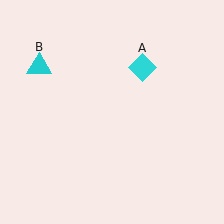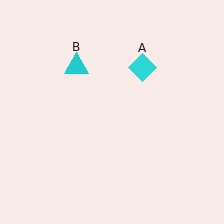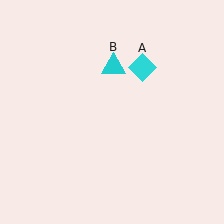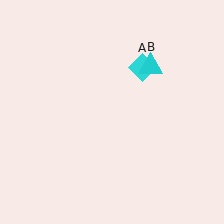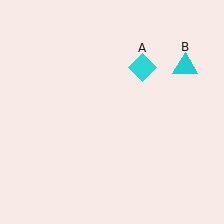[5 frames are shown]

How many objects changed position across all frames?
1 object changed position: cyan triangle (object B).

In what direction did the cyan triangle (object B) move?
The cyan triangle (object B) moved right.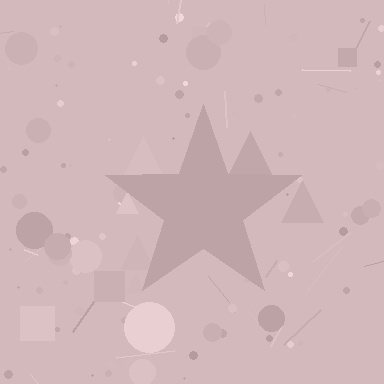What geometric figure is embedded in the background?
A star is embedded in the background.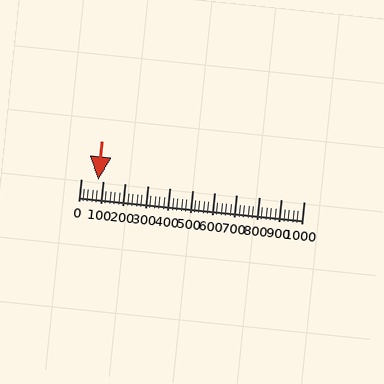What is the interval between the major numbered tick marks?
The major tick marks are spaced 100 units apart.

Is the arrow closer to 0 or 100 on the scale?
The arrow is closer to 100.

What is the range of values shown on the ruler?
The ruler shows values from 0 to 1000.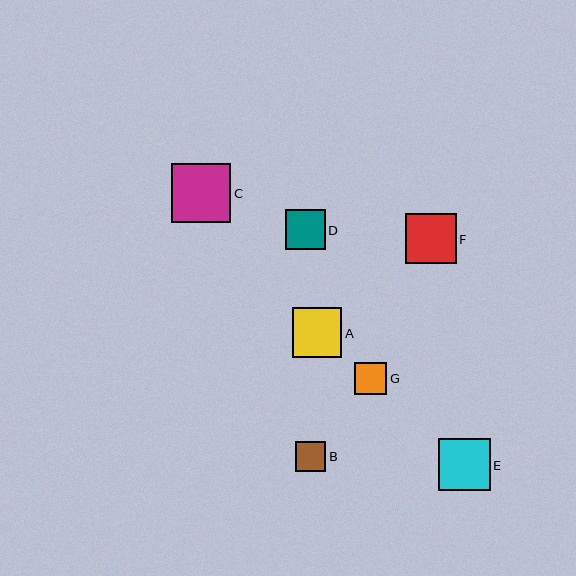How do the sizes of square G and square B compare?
Square G and square B are approximately the same size.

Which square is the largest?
Square C is the largest with a size of approximately 59 pixels.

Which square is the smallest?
Square B is the smallest with a size of approximately 30 pixels.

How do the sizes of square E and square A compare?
Square E and square A are approximately the same size.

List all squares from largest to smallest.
From largest to smallest: C, E, F, A, D, G, B.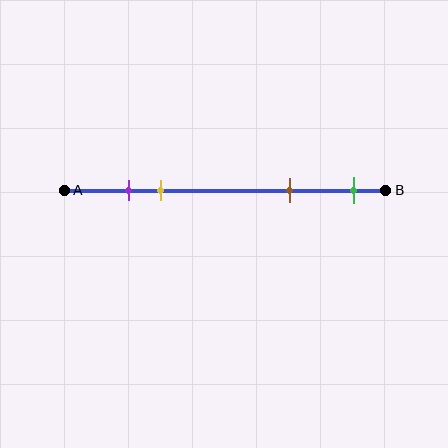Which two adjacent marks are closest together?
The purple and yellow marks are the closest adjacent pair.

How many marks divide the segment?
There are 4 marks dividing the segment.